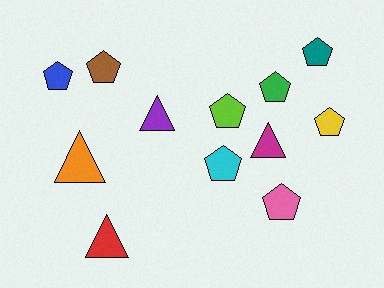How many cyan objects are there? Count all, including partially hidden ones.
There is 1 cyan object.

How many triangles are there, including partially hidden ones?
There are 4 triangles.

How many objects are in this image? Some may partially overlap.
There are 12 objects.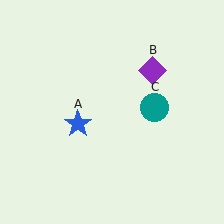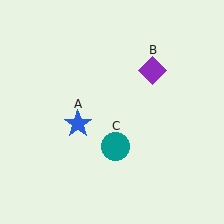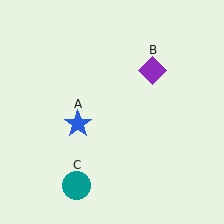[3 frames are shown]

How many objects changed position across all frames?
1 object changed position: teal circle (object C).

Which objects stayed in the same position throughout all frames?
Blue star (object A) and purple diamond (object B) remained stationary.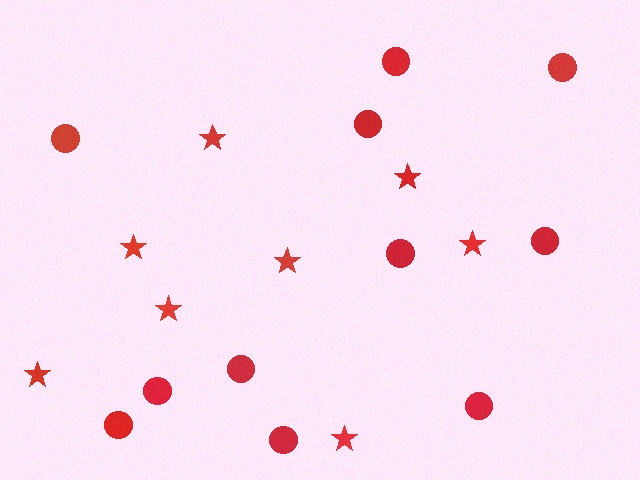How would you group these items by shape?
There are 2 groups: one group of circles (11) and one group of stars (8).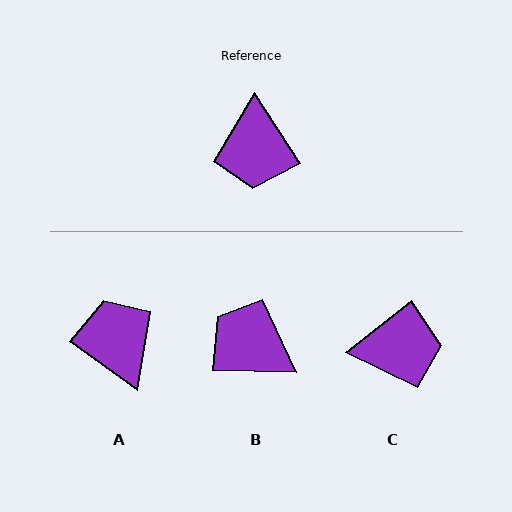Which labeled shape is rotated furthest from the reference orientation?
A, about 158 degrees away.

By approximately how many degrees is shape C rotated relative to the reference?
Approximately 95 degrees counter-clockwise.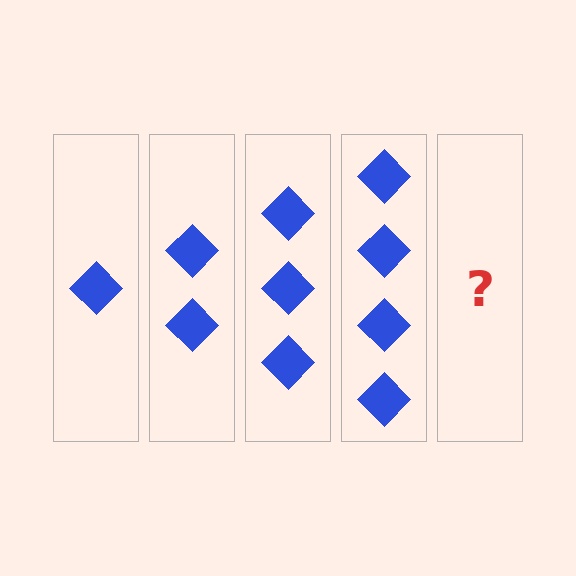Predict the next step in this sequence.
The next step is 5 diamonds.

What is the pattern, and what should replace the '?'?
The pattern is that each step adds one more diamond. The '?' should be 5 diamonds.